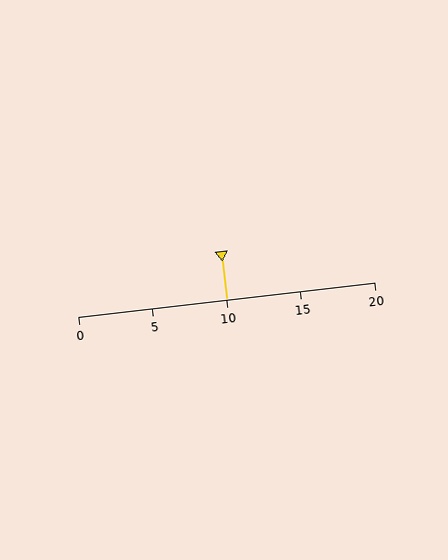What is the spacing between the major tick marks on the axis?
The major ticks are spaced 5 apart.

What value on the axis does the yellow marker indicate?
The marker indicates approximately 10.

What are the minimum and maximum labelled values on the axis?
The axis runs from 0 to 20.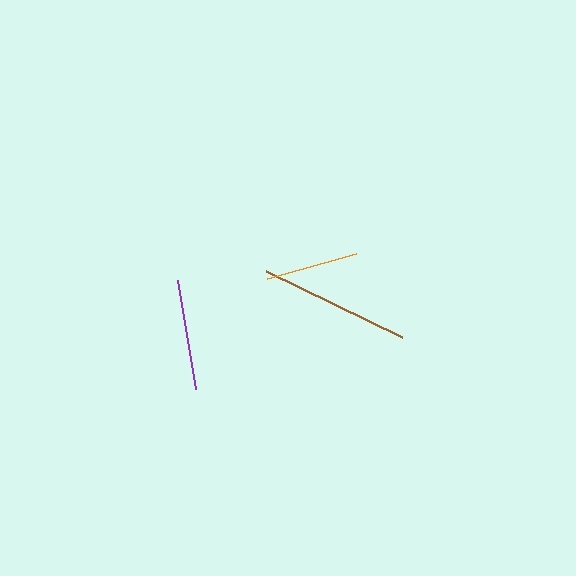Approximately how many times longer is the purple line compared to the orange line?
The purple line is approximately 1.2 times the length of the orange line.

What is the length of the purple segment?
The purple segment is approximately 110 pixels long.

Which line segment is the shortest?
The orange line is the shortest at approximately 92 pixels.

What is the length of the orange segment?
The orange segment is approximately 92 pixels long.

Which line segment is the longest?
The brown line is the longest at approximately 151 pixels.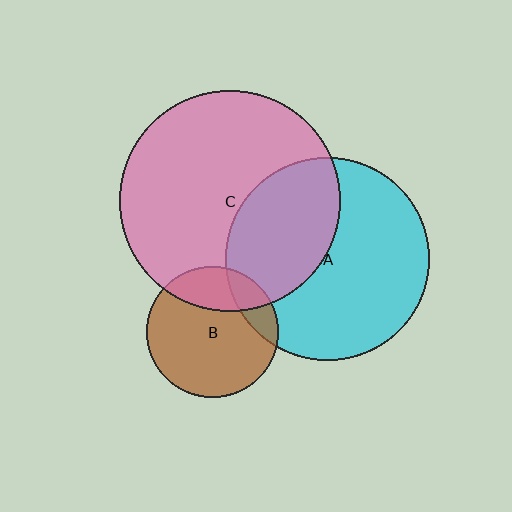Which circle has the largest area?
Circle C (pink).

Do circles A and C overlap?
Yes.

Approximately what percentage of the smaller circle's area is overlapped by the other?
Approximately 40%.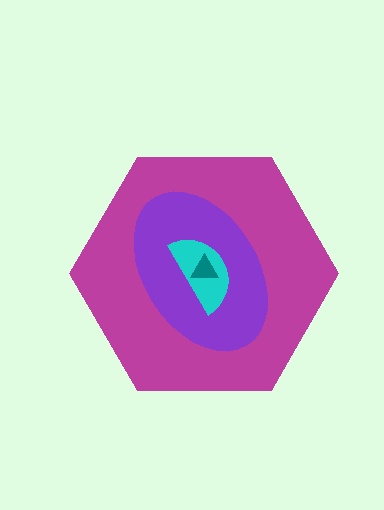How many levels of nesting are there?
4.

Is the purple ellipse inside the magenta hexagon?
Yes.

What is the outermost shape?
The magenta hexagon.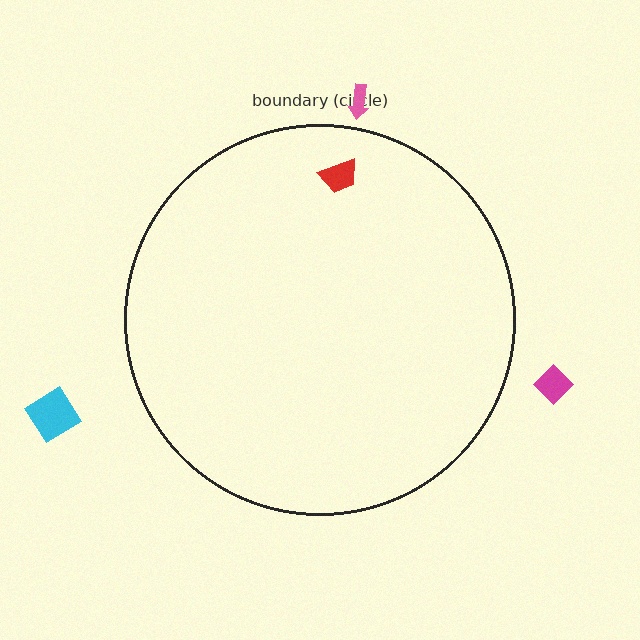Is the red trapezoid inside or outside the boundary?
Inside.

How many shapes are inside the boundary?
1 inside, 3 outside.